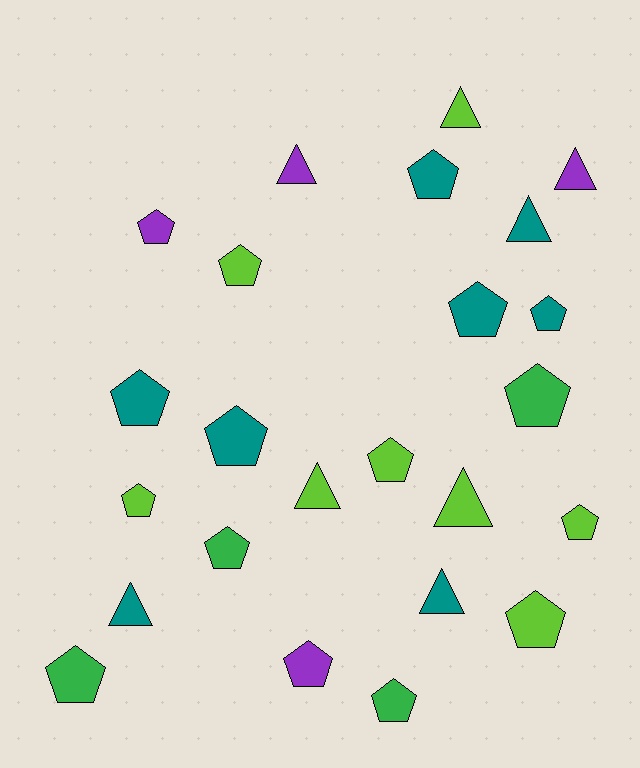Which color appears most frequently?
Lime, with 8 objects.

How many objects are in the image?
There are 24 objects.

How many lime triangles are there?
There are 3 lime triangles.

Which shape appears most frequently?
Pentagon, with 16 objects.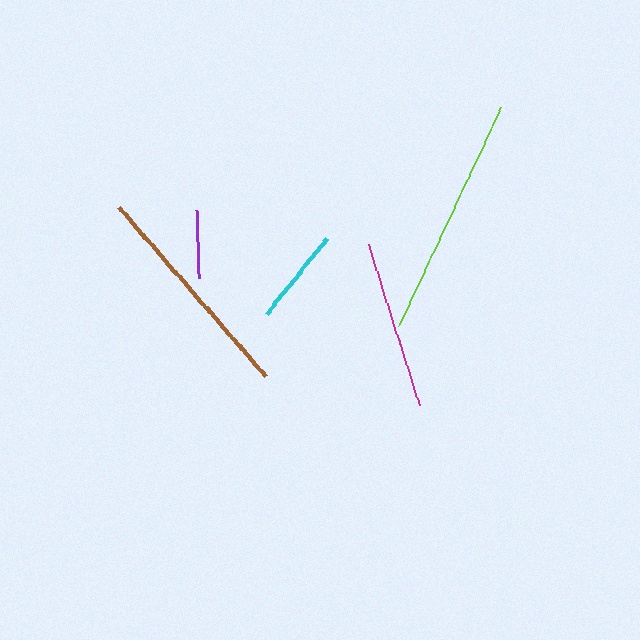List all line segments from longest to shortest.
From longest to shortest: lime, brown, magenta, cyan, purple.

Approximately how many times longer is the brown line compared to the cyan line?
The brown line is approximately 2.3 times the length of the cyan line.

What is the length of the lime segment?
The lime segment is approximately 240 pixels long.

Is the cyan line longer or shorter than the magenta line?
The magenta line is longer than the cyan line.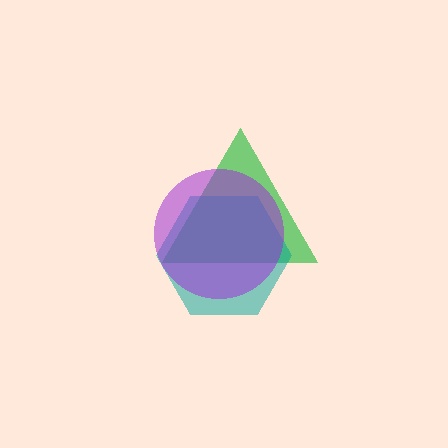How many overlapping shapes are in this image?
There are 3 overlapping shapes in the image.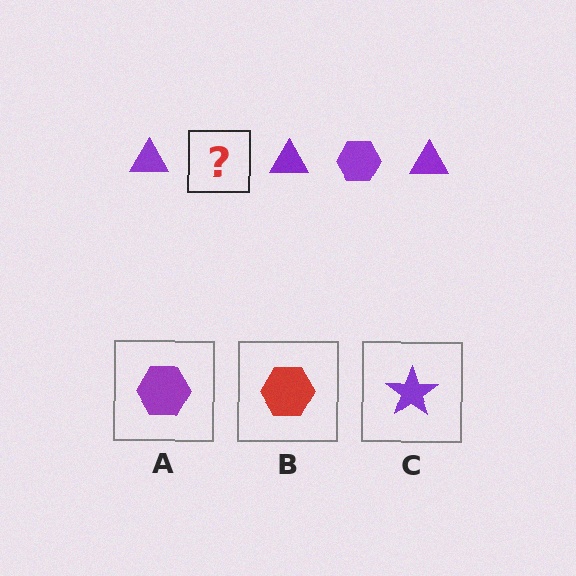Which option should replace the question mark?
Option A.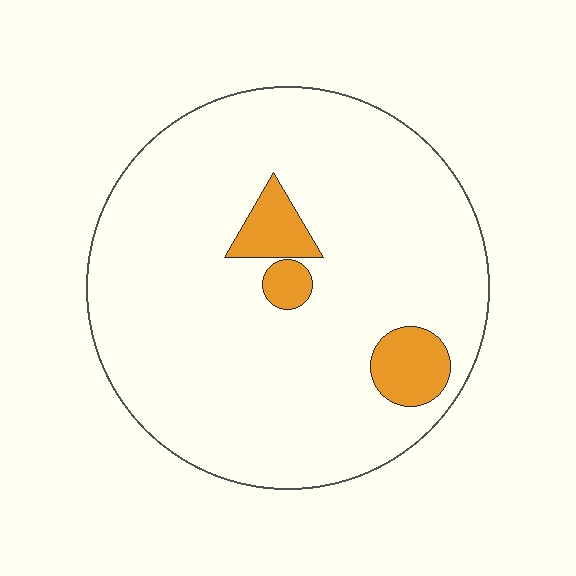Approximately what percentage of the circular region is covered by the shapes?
Approximately 10%.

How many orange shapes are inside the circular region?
3.